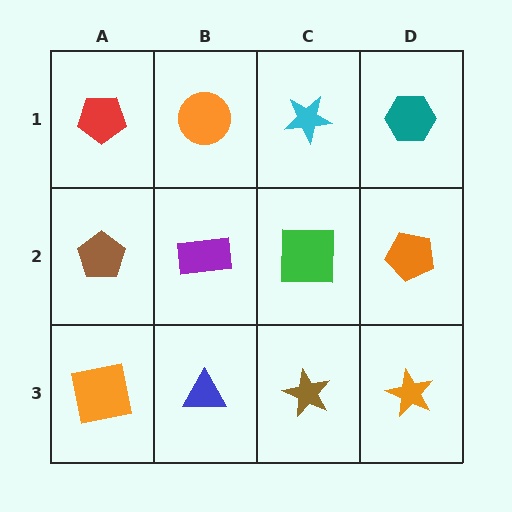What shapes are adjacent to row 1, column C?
A green square (row 2, column C), an orange circle (row 1, column B), a teal hexagon (row 1, column D).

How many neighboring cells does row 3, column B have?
3.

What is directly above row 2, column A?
A red pentagon.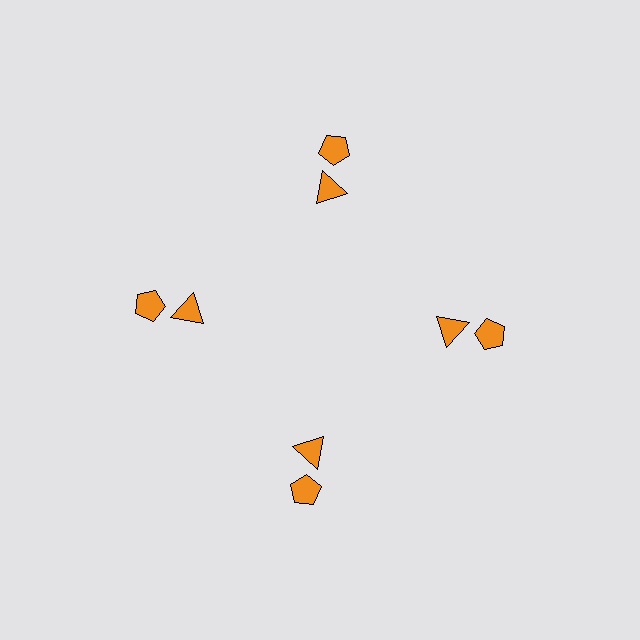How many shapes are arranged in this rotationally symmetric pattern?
There are 8 shapes, arranged in 4 groups of 2.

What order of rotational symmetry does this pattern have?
This pattern has 4-fold rotational symmetry.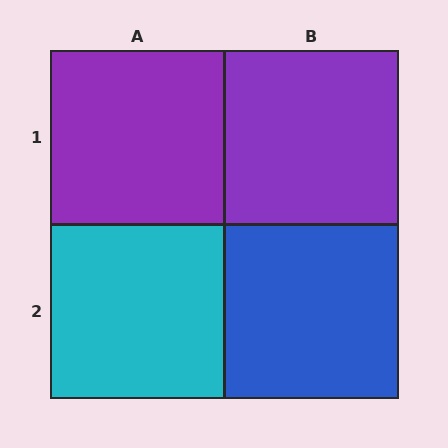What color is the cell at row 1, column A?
Purple.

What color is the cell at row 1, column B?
Purple.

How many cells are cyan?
1 cell is cyan.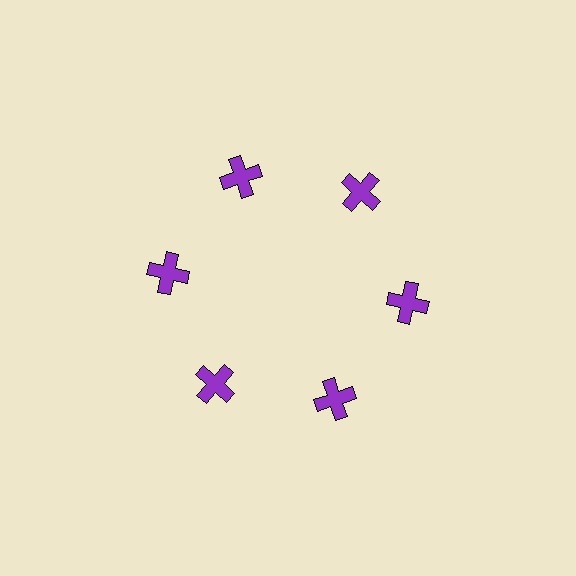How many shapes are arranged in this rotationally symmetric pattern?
There are 6 shapes, arranged in 6 groups of 1.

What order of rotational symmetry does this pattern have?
This pattern has 6-fold rotational symmetry.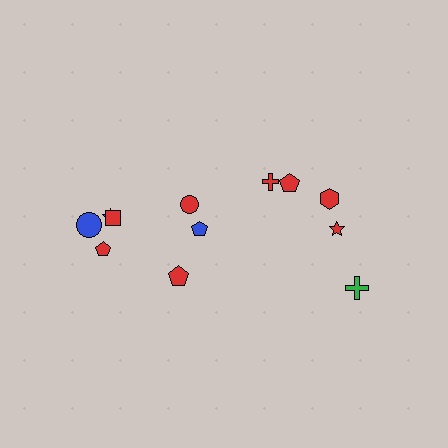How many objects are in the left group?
There are 7 objects.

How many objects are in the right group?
There are 5 objects.